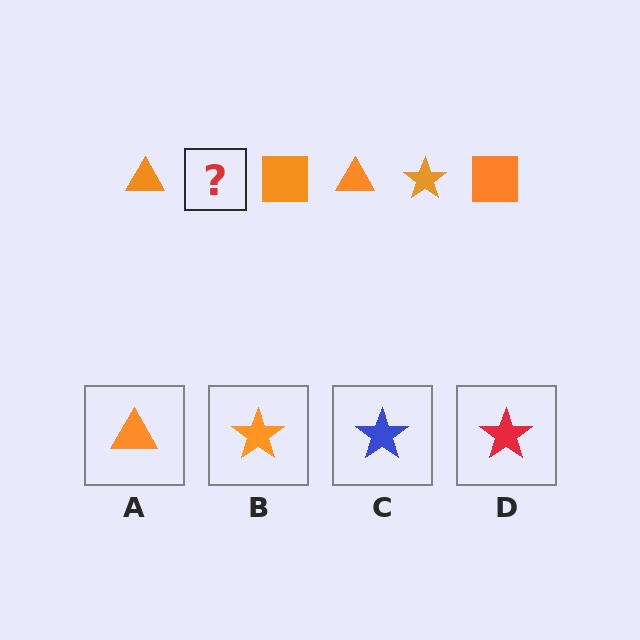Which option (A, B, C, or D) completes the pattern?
B.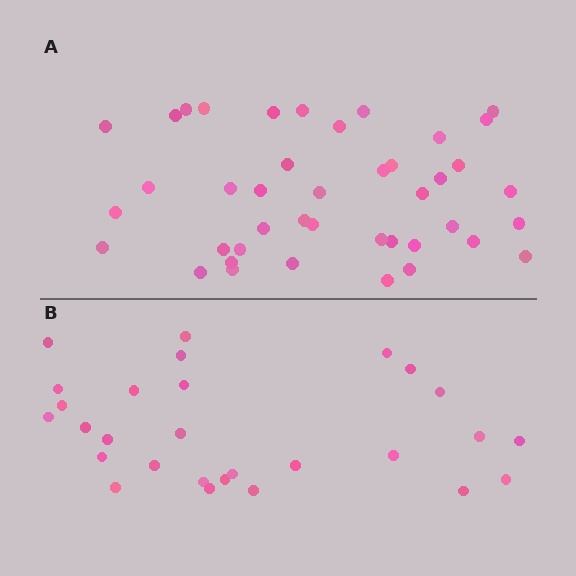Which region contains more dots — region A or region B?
Region A (the top region) has more dots.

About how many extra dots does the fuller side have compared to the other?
Region A has approximately 15 more dots than region B.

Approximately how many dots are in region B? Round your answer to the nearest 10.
About 30 dots. (The exact count is 28, which rounds to 30.)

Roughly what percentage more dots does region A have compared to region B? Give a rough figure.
About 50% more.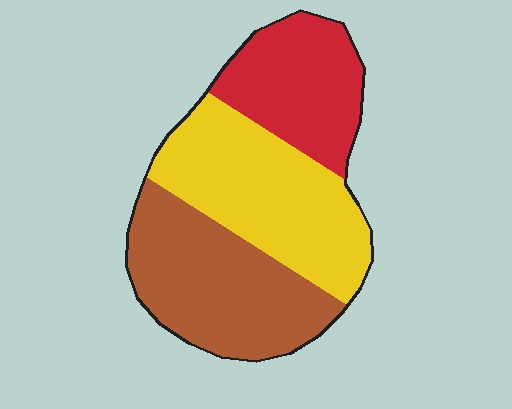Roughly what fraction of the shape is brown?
Brown takes up between a quarter and a half of the shape.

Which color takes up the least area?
Red, at roughly 25%.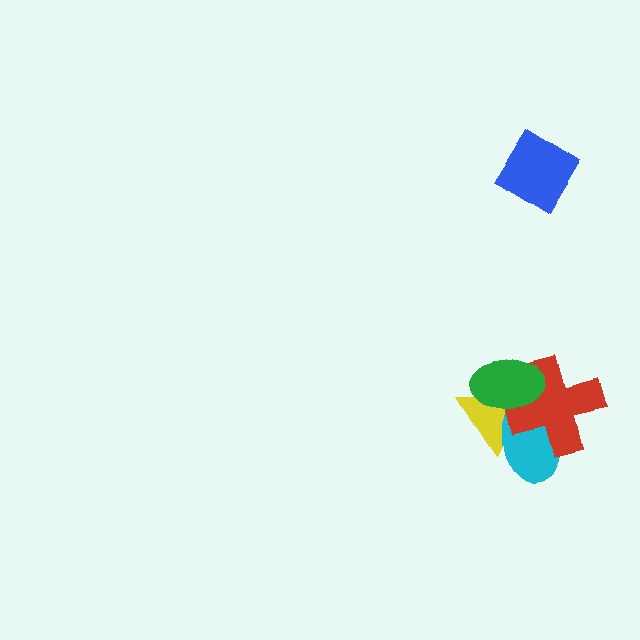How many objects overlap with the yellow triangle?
3 objects overlap with the yellow triangle.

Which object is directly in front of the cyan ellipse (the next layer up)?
The red cross is directly in front of the cyan ellipse.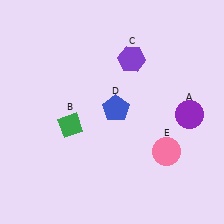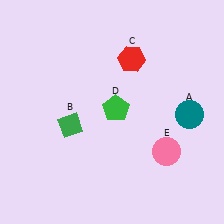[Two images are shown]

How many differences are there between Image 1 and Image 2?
There are 3 differences between the two images.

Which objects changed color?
A changed from purple to teal. C changed from purple to red. D changed from blue to green.